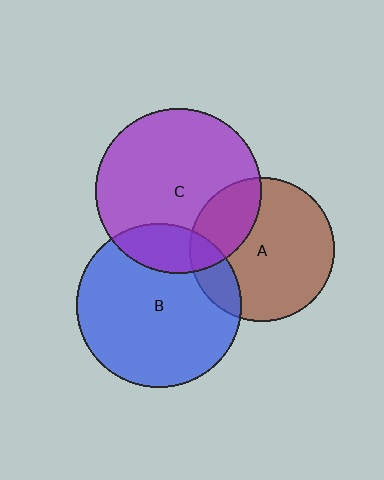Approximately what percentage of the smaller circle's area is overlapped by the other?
Approximately 20%.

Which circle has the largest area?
Circle C (purple).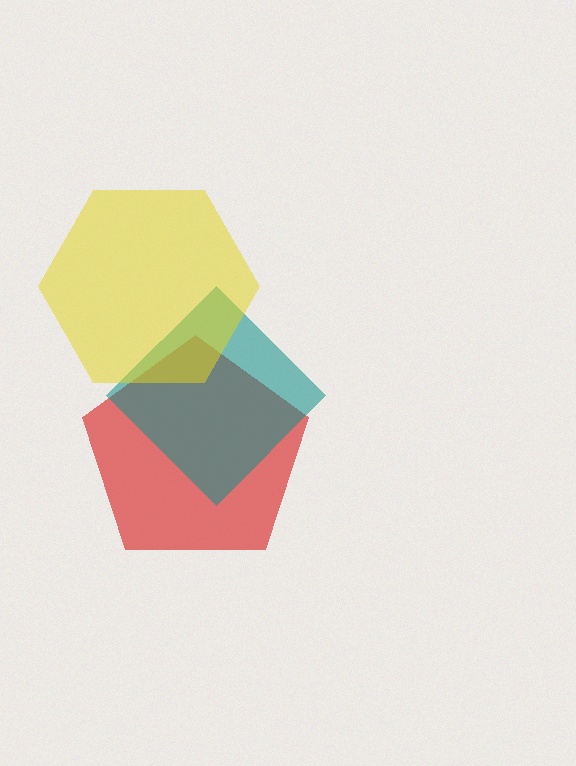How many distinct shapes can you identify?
There are 3 distinct shapes: a red pentagon, a teal diamond, a yellow hexagon.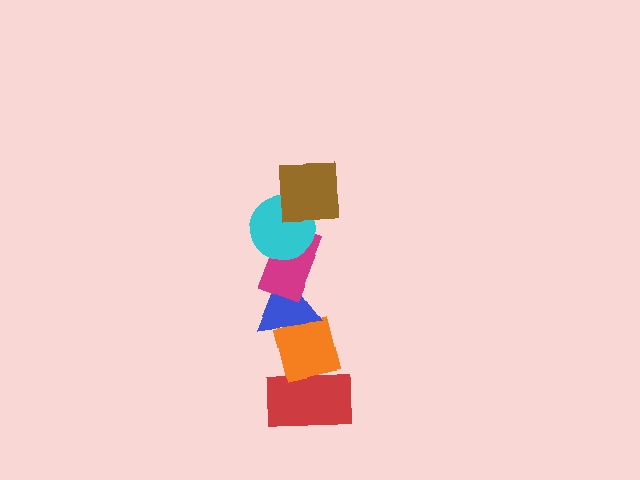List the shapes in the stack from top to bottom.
From top to bottom: the brown square, the cyan circle, the magenta rectangle, the blue triangle, the orange square, the red rectangle.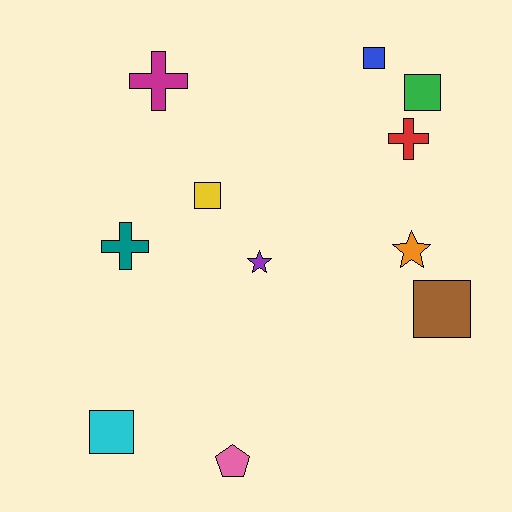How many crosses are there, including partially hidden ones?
There are 3 crosses.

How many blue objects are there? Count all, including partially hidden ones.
There is 1 blue object.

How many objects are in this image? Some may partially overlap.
There are 11 objects.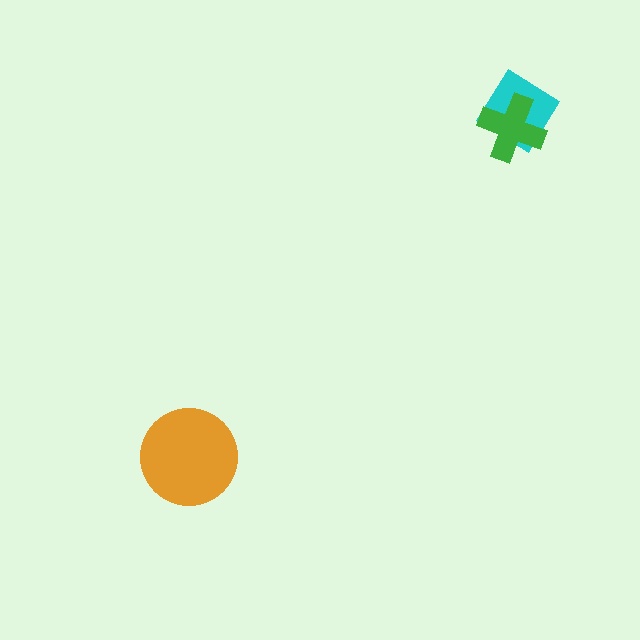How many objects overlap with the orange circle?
0 objects overlap with the orange circle.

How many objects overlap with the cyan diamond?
1 object overlaps with the cyan diamond.